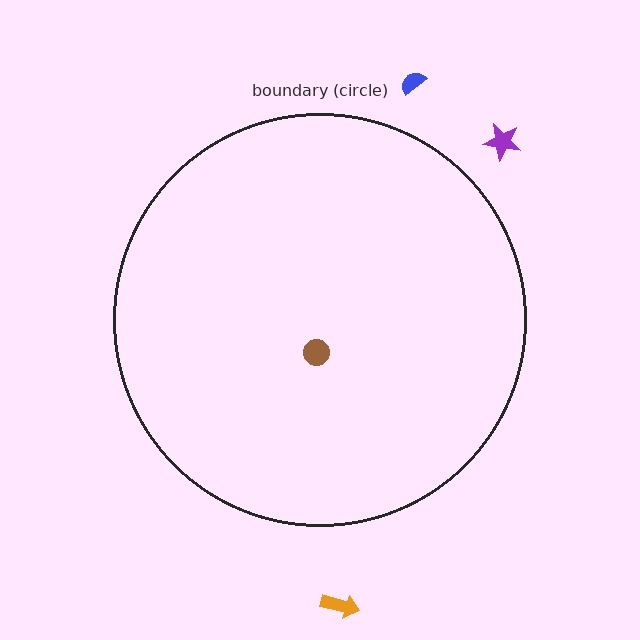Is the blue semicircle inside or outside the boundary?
Outside.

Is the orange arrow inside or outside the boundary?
Outside.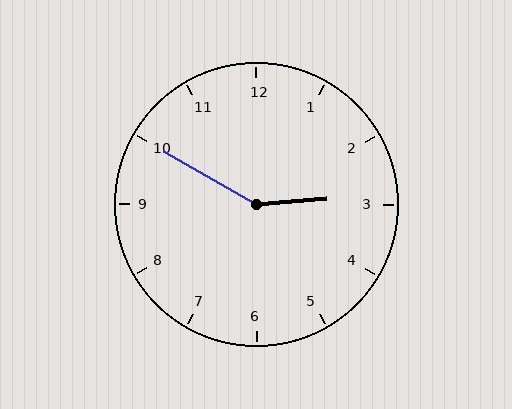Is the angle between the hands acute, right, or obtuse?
It is obtuse.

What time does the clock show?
2:50.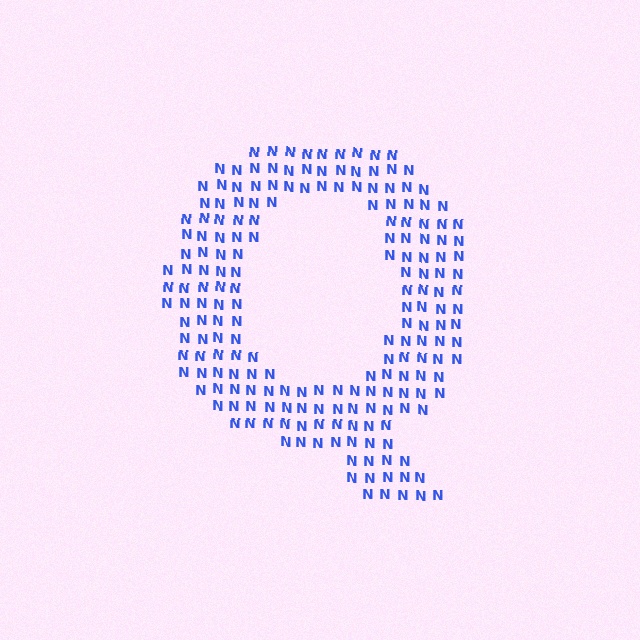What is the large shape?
The large shape is the letter Q.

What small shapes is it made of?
It is made of small letter N's.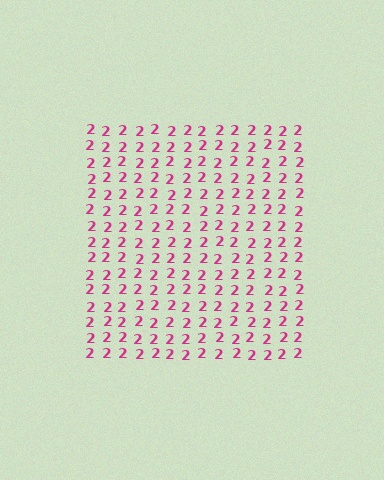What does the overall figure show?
The overall figure shows a square.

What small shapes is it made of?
It is made of small digit 2's.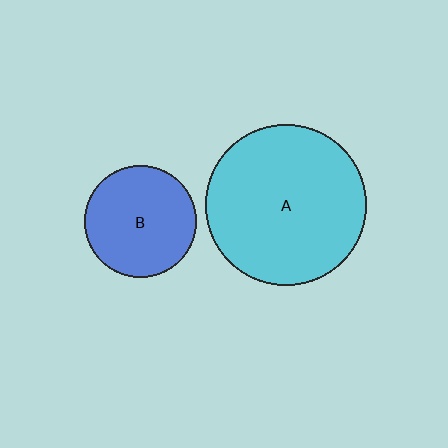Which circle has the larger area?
Circle A (cyan).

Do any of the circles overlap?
No, none of the circles overlap.